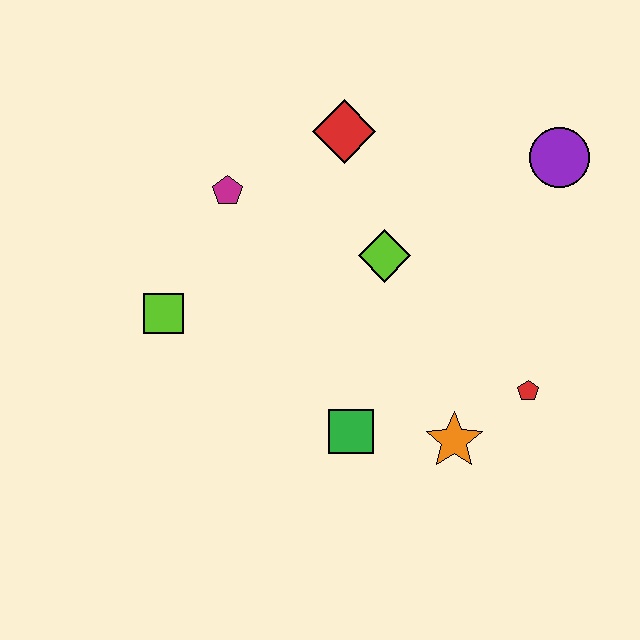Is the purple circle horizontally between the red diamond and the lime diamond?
No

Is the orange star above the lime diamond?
No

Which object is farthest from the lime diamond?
The lime square is farthest from the lime diamond.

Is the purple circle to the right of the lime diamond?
Yes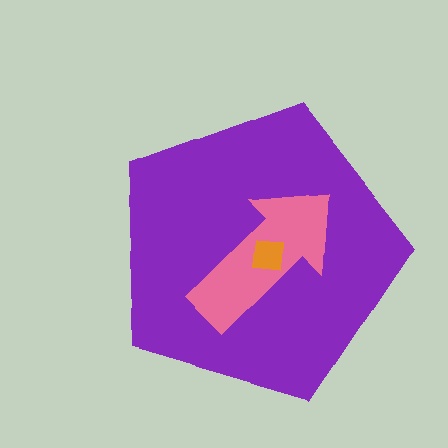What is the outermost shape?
The purple pentagon.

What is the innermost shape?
The orange square.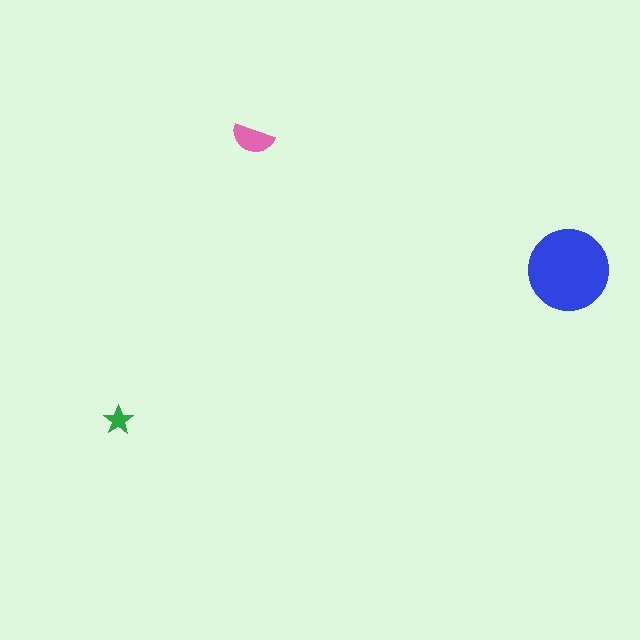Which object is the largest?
The blue circle.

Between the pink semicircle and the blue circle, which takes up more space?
The blue circle.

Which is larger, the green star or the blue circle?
The blue circle.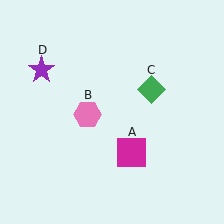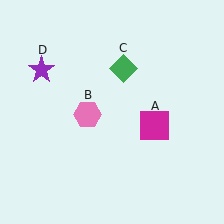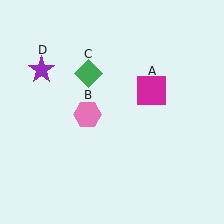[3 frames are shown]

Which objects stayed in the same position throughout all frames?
Pink hexagon (object B) and purple star (object D) remained stationary.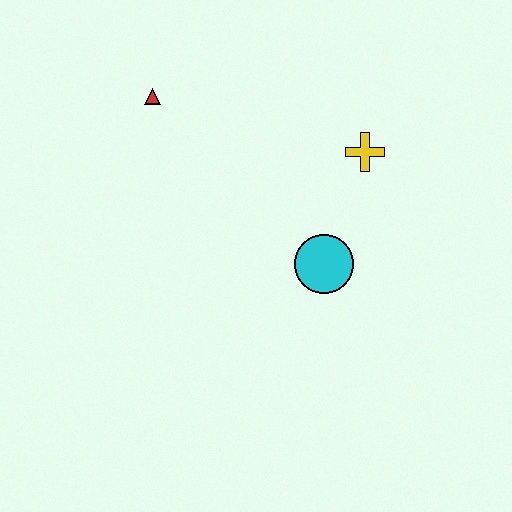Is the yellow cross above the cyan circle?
Yes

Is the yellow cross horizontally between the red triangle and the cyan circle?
No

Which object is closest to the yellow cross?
The cyan circle is closest to the yellow cross.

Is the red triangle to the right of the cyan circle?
No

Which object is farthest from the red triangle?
The cyan circle is farthest from the red triangle.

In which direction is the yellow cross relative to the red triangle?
The yellow cross is to the right of the red triangle.